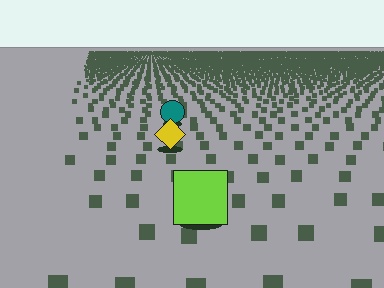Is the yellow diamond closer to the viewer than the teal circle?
Yes. The yellow diamond is closer — you can tell from the texture gradient: the ground texture is coarser near it.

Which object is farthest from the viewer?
The teal circle is farthest from the viewer. It appears smaller and the ground texture around it is denser.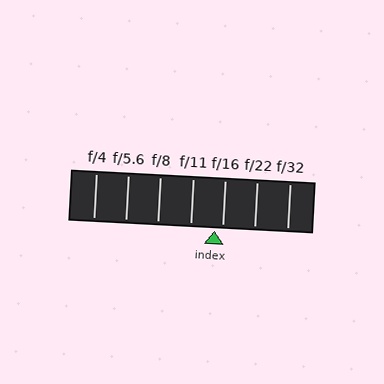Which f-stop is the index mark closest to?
The index mark is closest to f/16.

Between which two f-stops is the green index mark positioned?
The index mark is between f/11 and f/16.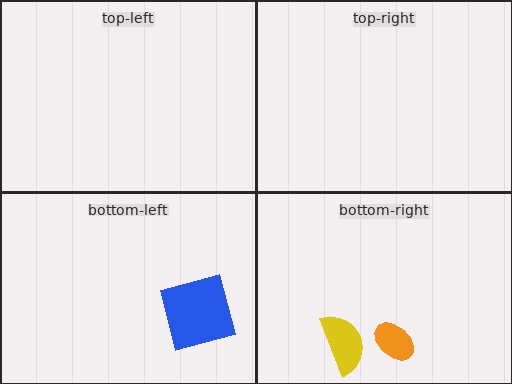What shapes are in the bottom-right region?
The orange ellipse, the yellow semicircle.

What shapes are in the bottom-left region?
The blue square.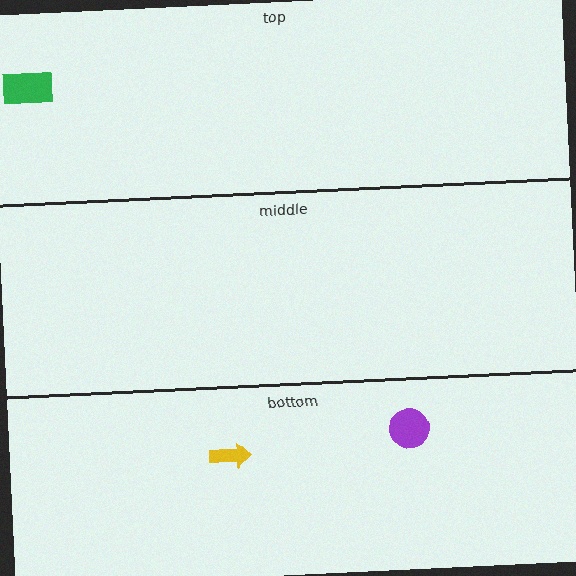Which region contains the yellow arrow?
The bottom region.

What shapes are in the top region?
The green rectangle.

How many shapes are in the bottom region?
2.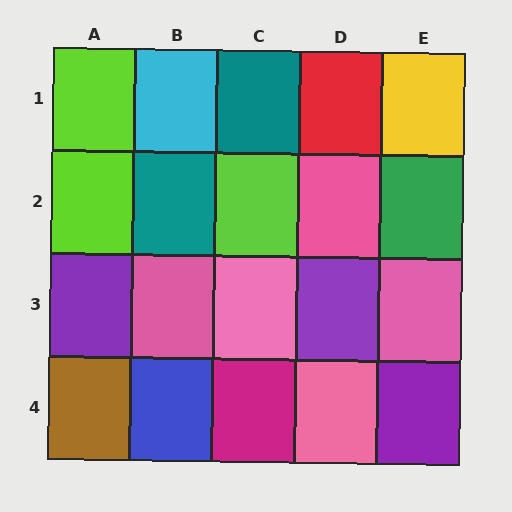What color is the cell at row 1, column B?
Cyan.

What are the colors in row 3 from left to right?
Purple, pink, pink, purple, pink.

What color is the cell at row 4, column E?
Purple.